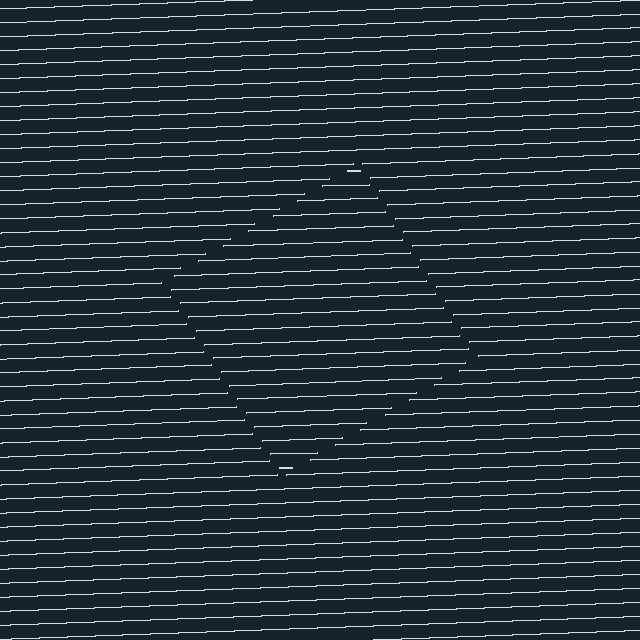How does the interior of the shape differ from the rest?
The interior of the shape contains the same grating, shifted by half a period — the contour is defined by the phase discontinuity where line-ends from the inner and outer gratings abut.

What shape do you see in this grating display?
An illusory square. The interior of the shape contains the same grating, shifted by half a period — the contour is defined by the phase discontinuity where line-ends from the inner and outer gratings abut.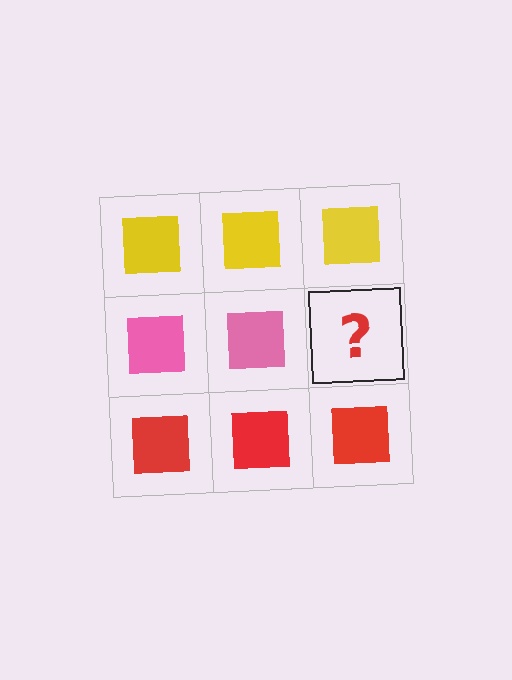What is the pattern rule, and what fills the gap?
The rule is that each row has a consistent color. The gap should be filled with a pink square.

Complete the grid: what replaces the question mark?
The question mark should be replaced with a pink square.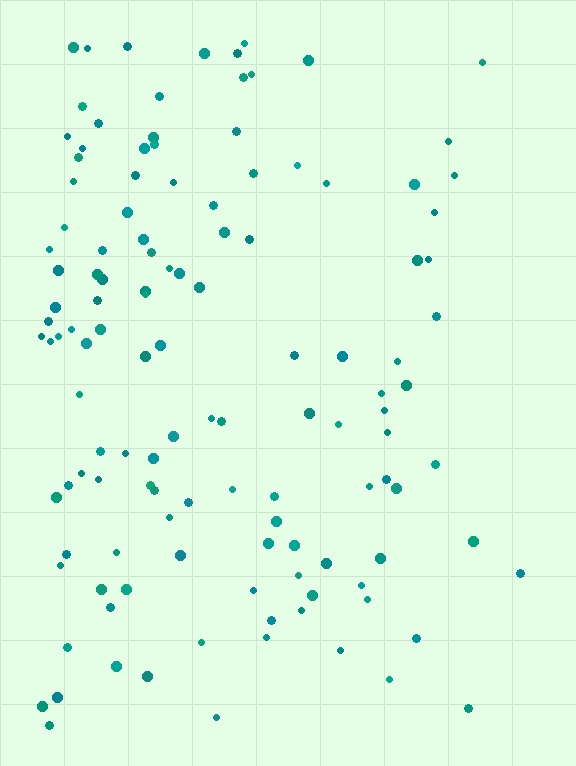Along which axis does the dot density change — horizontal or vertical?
Horizontal.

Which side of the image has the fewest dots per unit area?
The right.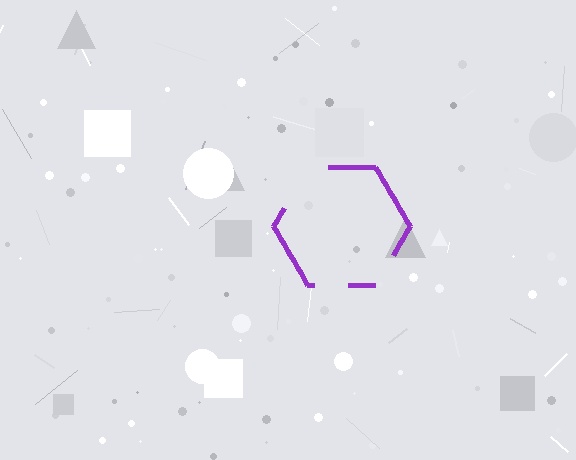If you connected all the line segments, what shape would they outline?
They would outline a hexagon.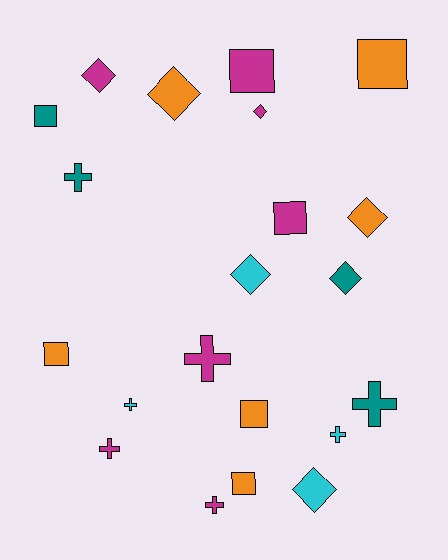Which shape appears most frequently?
Cross, with 7 objects.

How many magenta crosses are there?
There are 3 magenta crosses.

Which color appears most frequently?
Magenta, with 7 objects.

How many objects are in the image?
There are 21 objects.